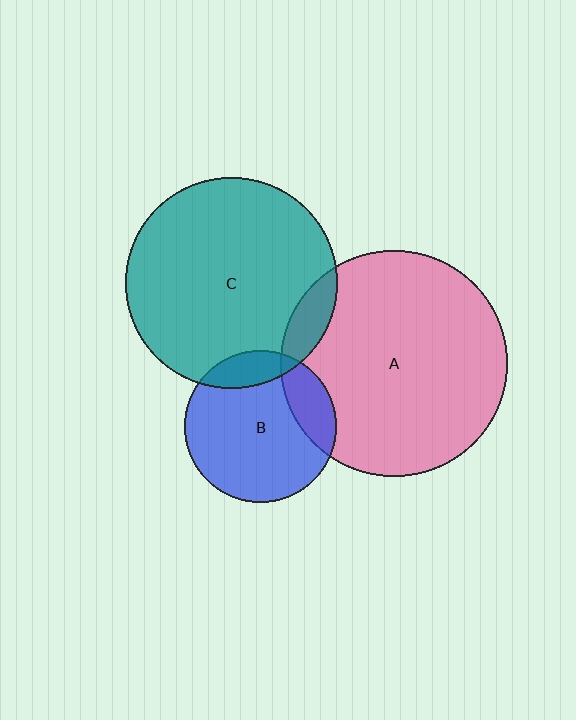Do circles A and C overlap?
Yes.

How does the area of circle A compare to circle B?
Approximately 2.2 times.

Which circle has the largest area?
Circle A (pink).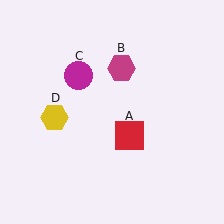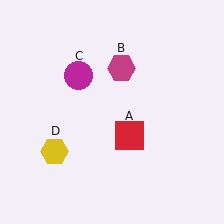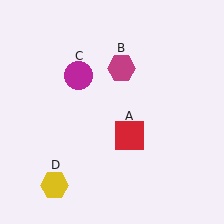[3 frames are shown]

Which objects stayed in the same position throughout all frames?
Red square (object A) and magenta hexagon (object B) and magenta circle (object C) remained stationary.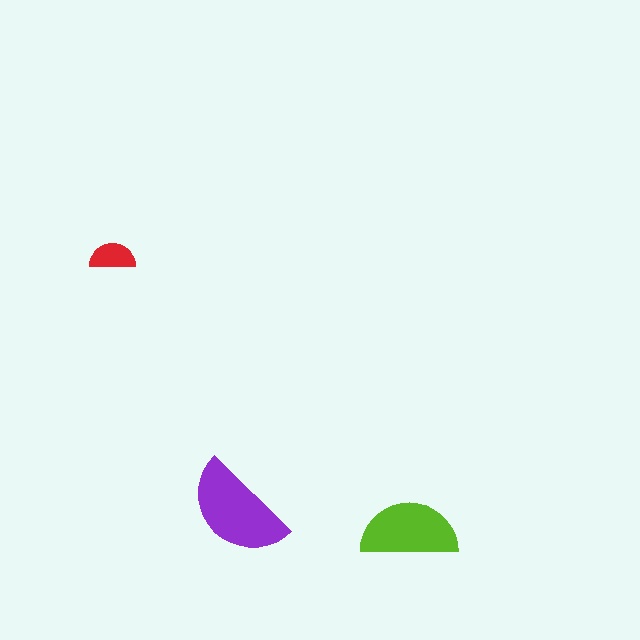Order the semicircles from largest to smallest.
the purple one, the lime one, the red one.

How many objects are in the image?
There are 3 objects in the image.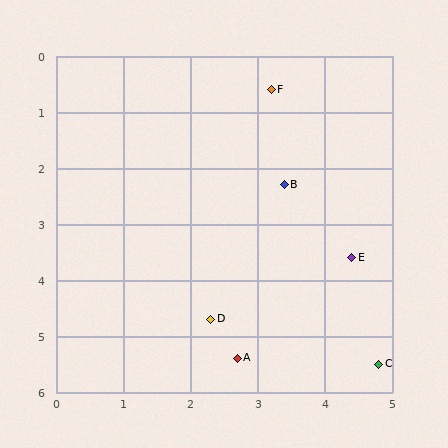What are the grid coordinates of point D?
Point D is at approximately (2.3, 4.7).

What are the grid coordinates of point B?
Point B is at approximately (3.4, 2.3).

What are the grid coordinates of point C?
Point C is at approximately (4.8, 5.5).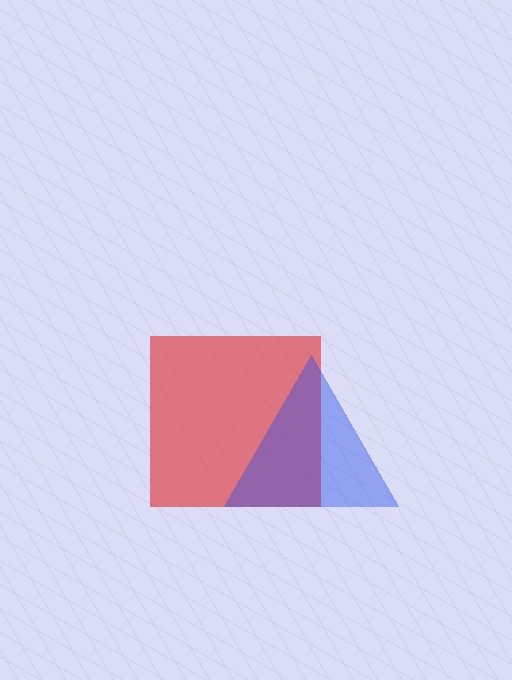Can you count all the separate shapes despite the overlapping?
Yes, there are 2 separate shapes.